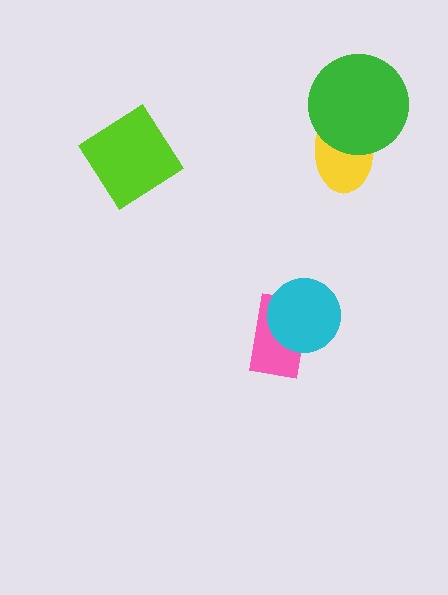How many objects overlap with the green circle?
1 object overlaps with the green circle.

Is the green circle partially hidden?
No, no other shape covers it.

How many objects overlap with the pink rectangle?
1 object overlaps with the pink rectangle.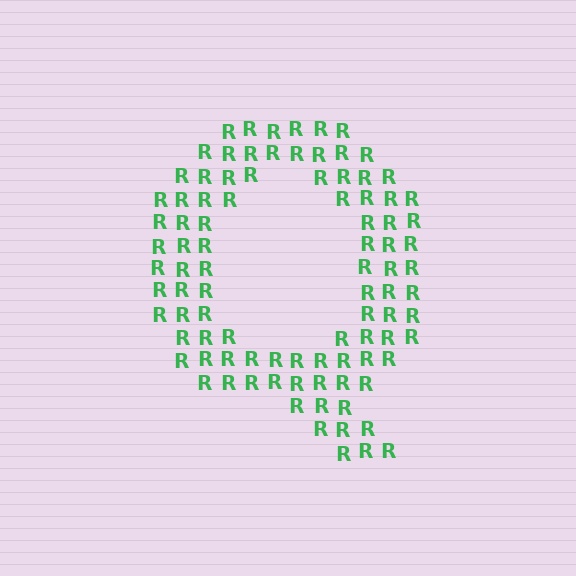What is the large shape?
The large shape is the letter Q.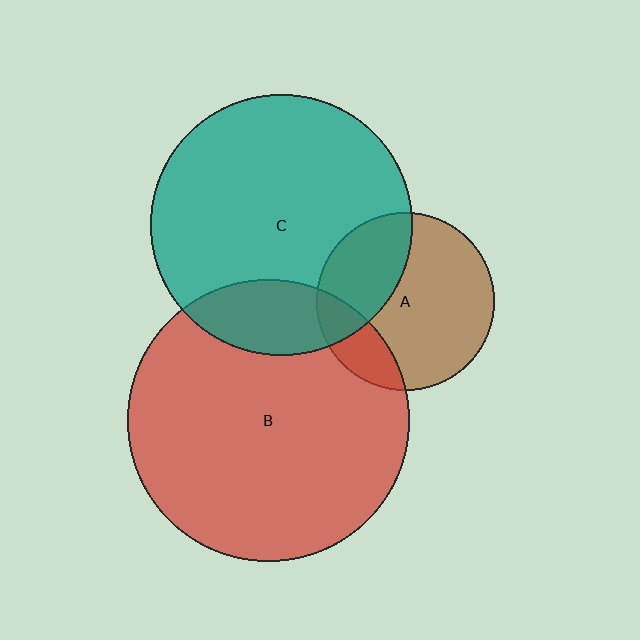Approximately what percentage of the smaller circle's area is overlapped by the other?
Approximately 20%.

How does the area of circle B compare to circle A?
Approximately 2.5 times.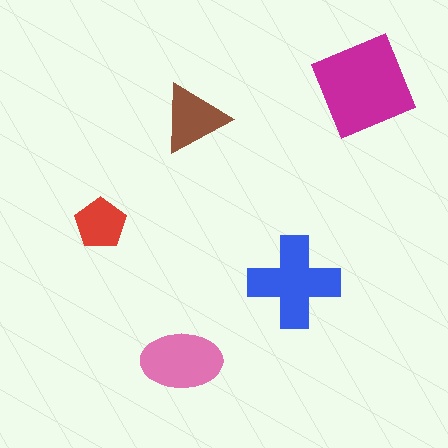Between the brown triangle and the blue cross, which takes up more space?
The blue cross.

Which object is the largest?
The magenta square.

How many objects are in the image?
There are 5 objects in the image.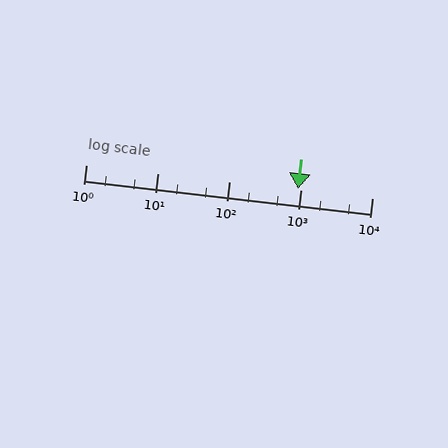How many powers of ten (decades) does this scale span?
The scale spans 4 decades, from 1 to 10000.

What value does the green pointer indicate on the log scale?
The pointer indicates approximately 920.